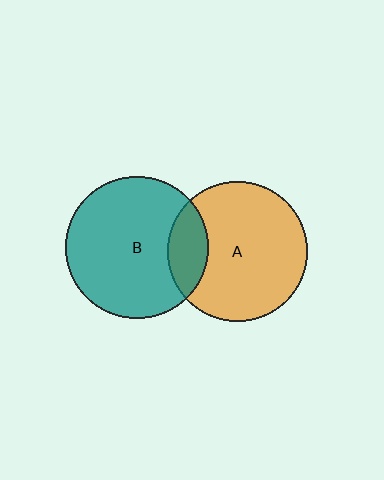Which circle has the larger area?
Circle B (teal).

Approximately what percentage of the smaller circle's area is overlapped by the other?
Approximately 20%.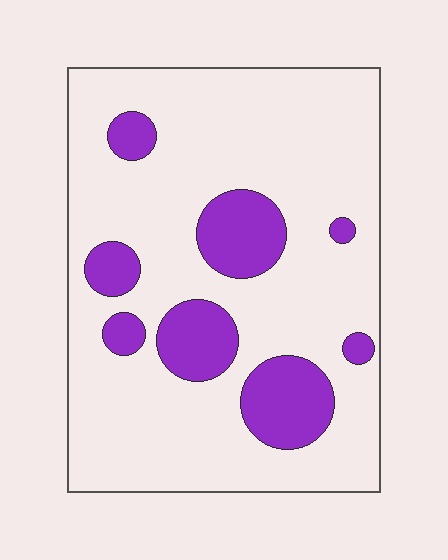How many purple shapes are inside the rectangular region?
8.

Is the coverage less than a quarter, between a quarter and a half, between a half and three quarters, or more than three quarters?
Less than a quarter.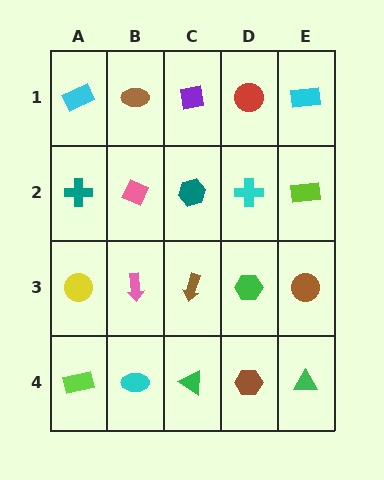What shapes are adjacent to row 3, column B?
A pink diamond (row 2, column B), a cyan ellipse (row 4, column B), a yellow circle (row 3, column A), a brown arrow (row 3, column C).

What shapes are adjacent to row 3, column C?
A teal hexagon (row 2, column C), a green triangle (row 4, column C), a pink arrow (row 3, column B), a green hexagon (row 3, column D).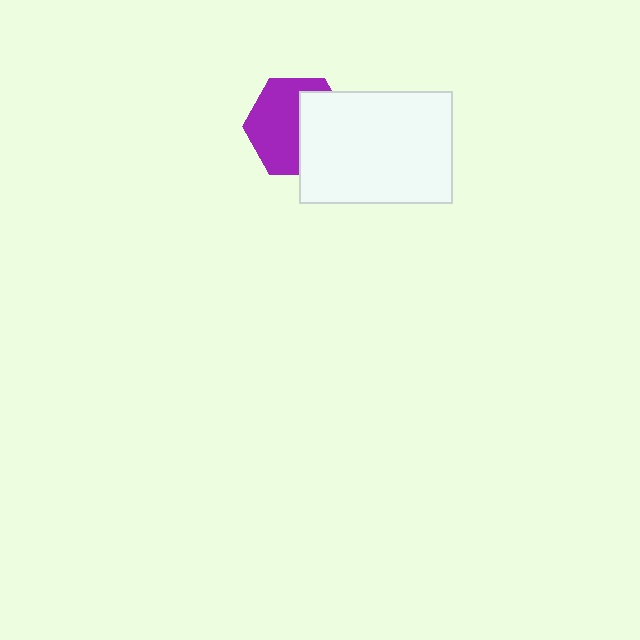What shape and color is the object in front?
The object in front is a white rectangle.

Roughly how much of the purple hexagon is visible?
About half of it is visible (roughly 58%).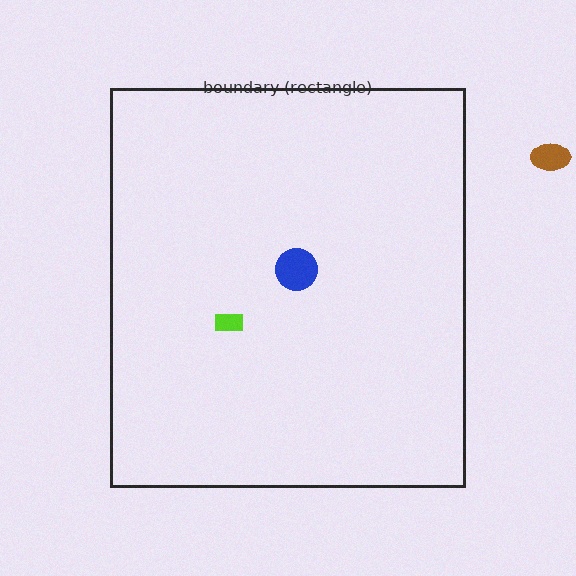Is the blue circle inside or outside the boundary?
Inside.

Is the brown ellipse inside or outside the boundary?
Outside.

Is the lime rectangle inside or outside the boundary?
Inside.